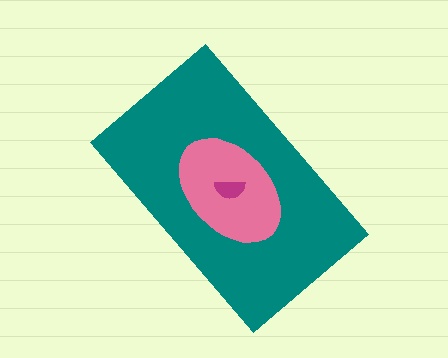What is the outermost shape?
The teal rectangle.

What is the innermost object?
The magenta semicircle.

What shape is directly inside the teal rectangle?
The pink ellipse.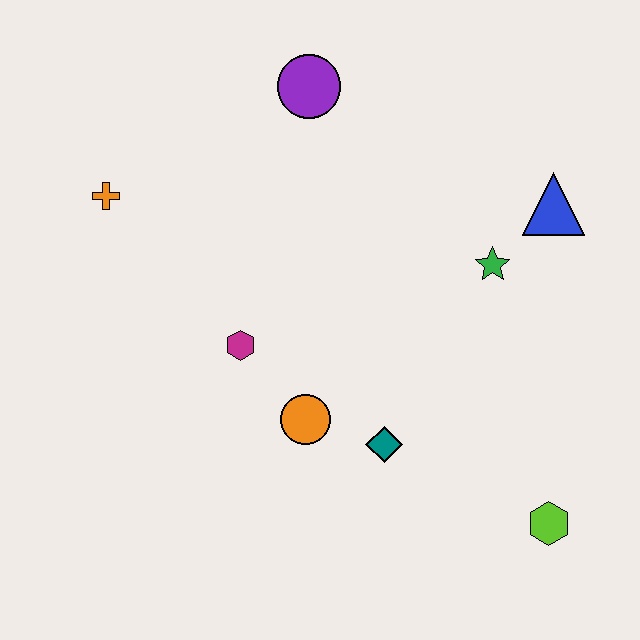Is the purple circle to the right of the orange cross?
Yes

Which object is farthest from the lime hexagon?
The orange cross is farthest from the lime hexagon.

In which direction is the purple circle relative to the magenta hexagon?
The purple circle is above the magenta hexagon.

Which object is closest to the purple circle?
The orange cross is closest to the purple circle.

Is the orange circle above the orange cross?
No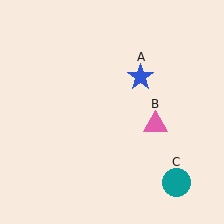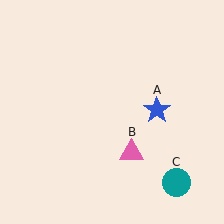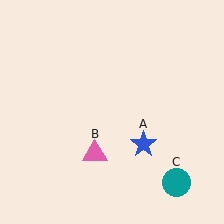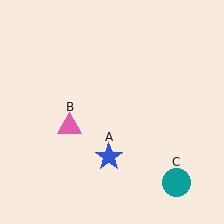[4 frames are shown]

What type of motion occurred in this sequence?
The blue star (object A), pink triangle (object B) rotated clockwise around the center of the scene.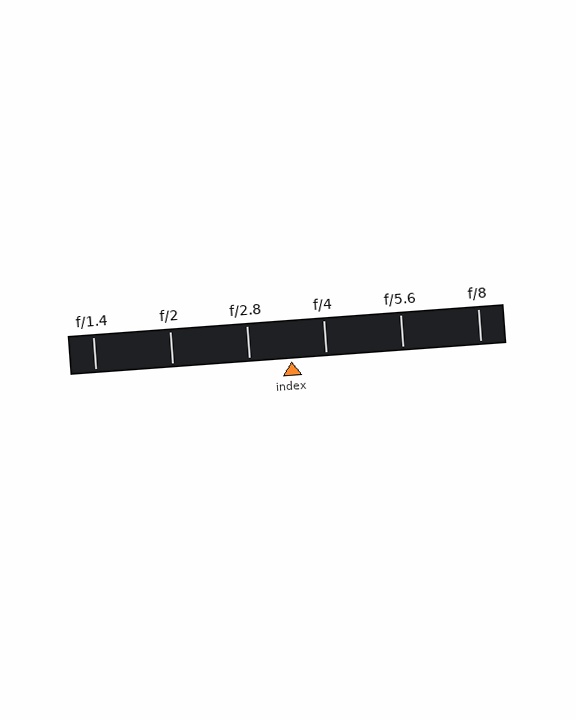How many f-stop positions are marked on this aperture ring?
There are 6 f-stop positions marked.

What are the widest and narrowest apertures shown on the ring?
The widest aperture shown is f/1.4 and the narrowest is f/8.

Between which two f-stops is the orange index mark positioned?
The index mark is between f/2.8 and f/4.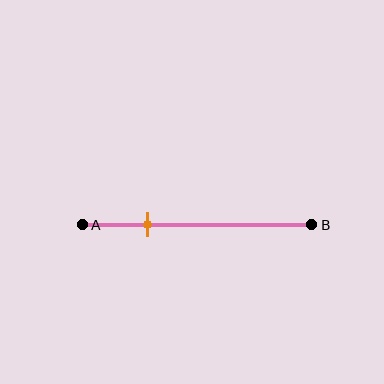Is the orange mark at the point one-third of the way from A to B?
No, the mark is at about 30% from A, not at the 33% one-third point.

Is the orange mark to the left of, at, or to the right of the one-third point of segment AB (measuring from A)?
The orange mark is to the left of the one-third point of segment AB.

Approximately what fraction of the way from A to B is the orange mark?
The orange mark is approximately 30% of the way from A to B.